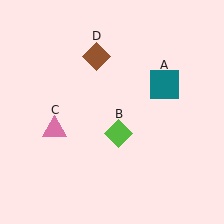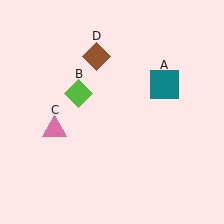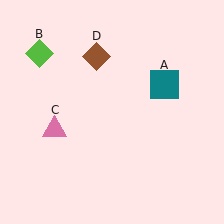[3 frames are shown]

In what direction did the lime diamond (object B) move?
The lime diamond (object B) moved up and to the left.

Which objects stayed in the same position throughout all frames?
Teal square (object A) and pink triangle (object C) and brown diamond (object D) remained stationary.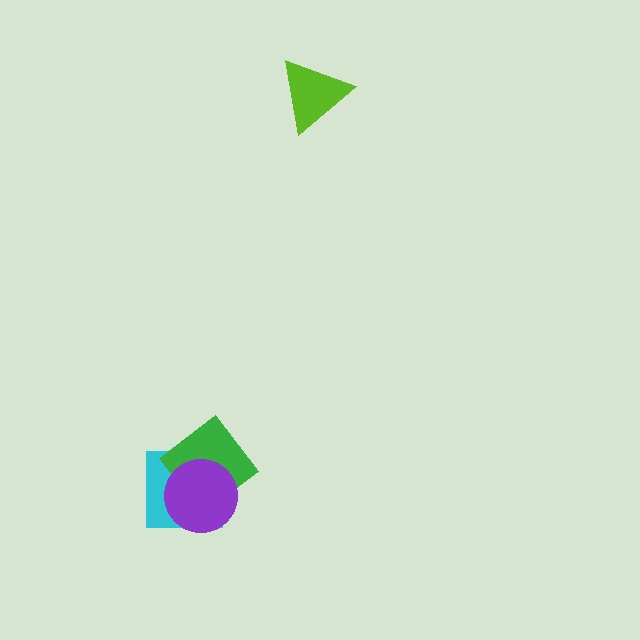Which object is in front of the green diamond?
The purple circle is in front of the green diamond.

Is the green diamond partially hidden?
Yes, it is partially covered by another shape.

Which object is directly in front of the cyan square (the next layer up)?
The green diamond is directly in front of the cyan square.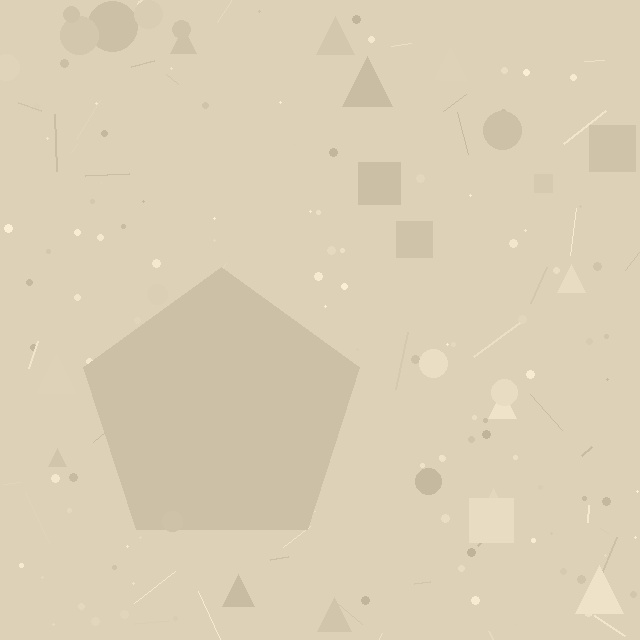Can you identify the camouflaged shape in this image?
The camouflaged shape is a pentagon.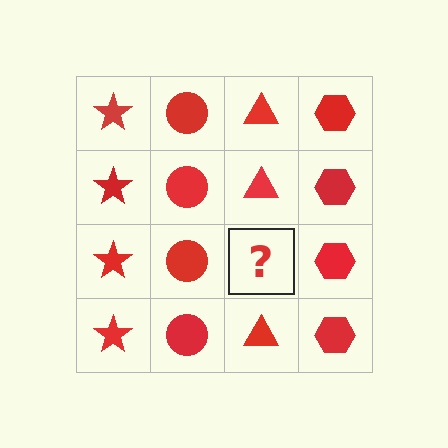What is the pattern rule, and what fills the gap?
The rule is that each column has a consistent shape. The gap should be filled with a red triangle.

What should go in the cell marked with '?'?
The missing cell should contain a red triangle.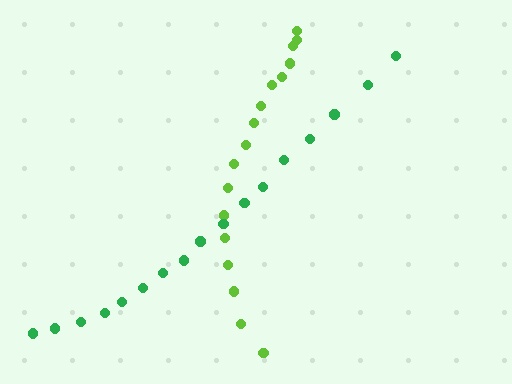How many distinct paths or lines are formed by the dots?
There are 2 distinct paths.